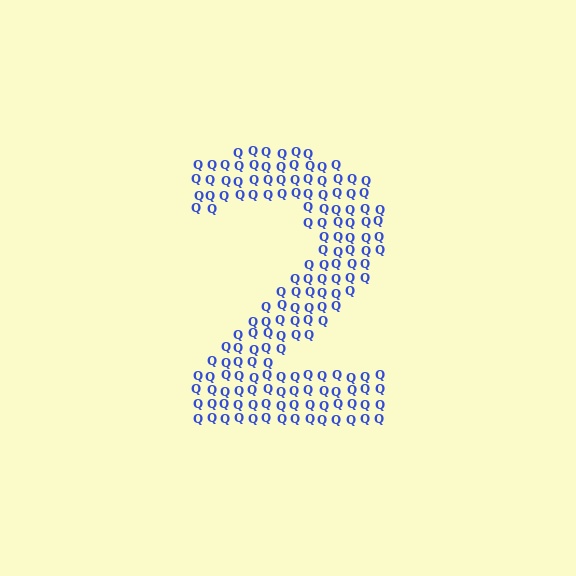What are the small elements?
The small elements are letter Q's.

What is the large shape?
The large shape is the digit 2.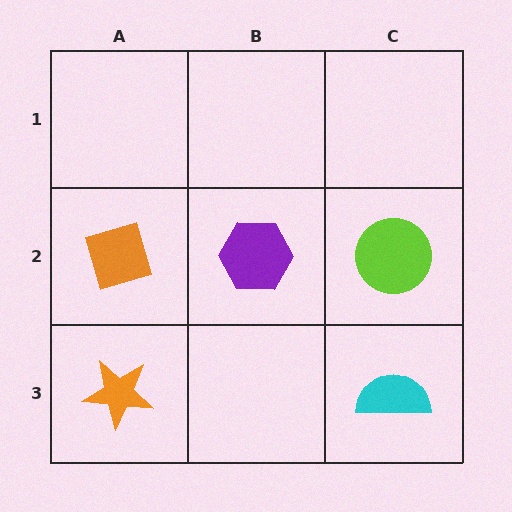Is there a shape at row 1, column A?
No, that cell is empty.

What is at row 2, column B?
A purple hexagon.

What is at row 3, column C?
A cyan semicircle.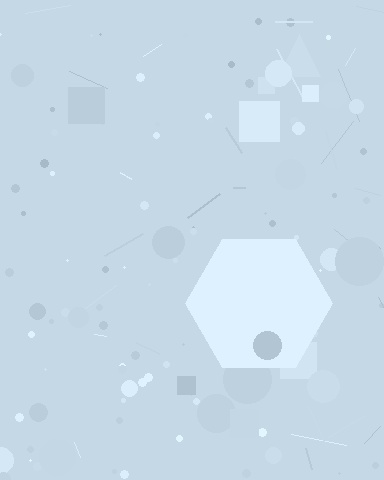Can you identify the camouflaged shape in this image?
The camouflaged shape is a hexagon.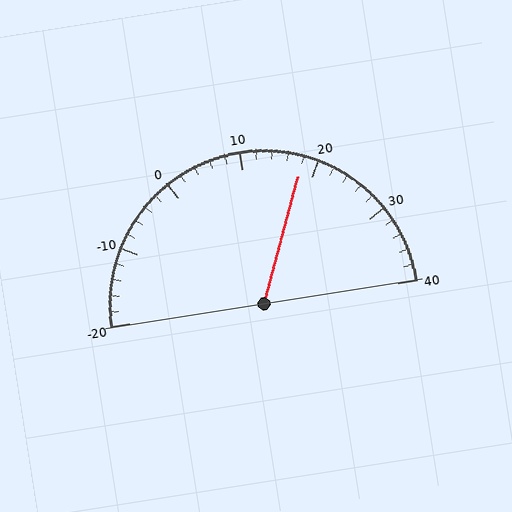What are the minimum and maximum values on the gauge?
The gauge ranges from -20 to 40.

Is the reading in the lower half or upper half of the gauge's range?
The reading is in the upper half of the range (-20 to 40).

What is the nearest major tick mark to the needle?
The nearest major tick mark is 20.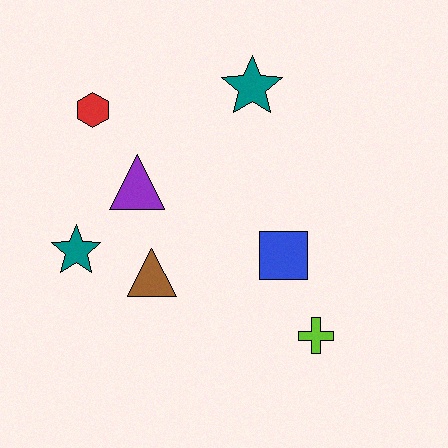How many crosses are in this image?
There is 1 cross.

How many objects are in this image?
There are 7 objects.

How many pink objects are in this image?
There are no pink objects.